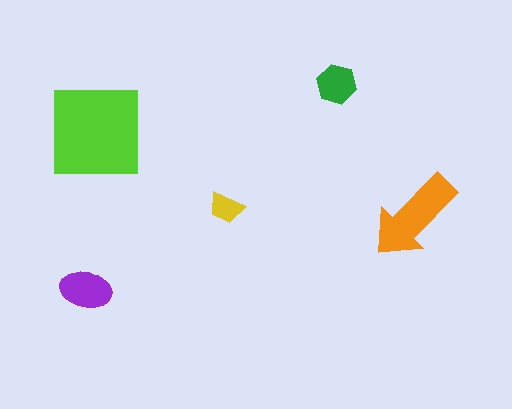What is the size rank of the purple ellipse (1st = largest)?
3rd.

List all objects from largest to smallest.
The lime square, the orange arrow, the purple ellipse, the green hexagon, the yellow trapezoid.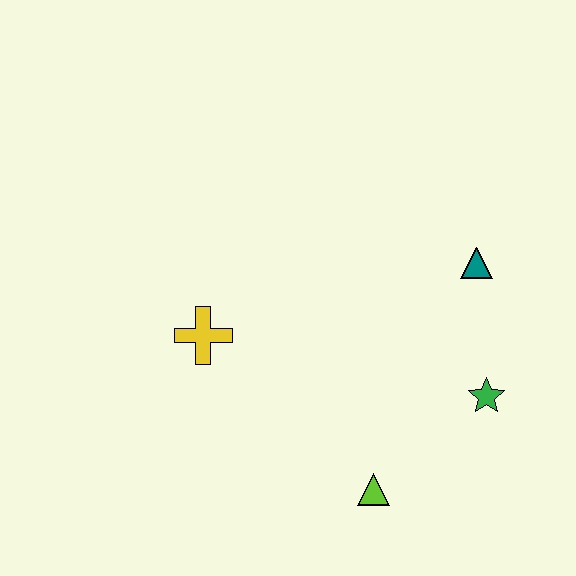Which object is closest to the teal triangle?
The green star is closest to the teal triangle.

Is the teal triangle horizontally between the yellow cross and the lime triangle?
No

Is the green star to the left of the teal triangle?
No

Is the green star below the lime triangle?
No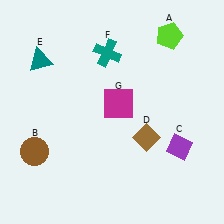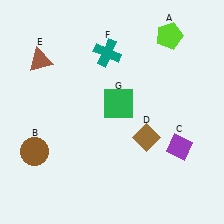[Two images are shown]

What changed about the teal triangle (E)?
In Image 1, E is teal. In Image 2, it changed to brown.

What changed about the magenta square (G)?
In Image 1, G is magenta. In Image 2, it changed to green.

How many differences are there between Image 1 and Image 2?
There are 2 differences between the two images.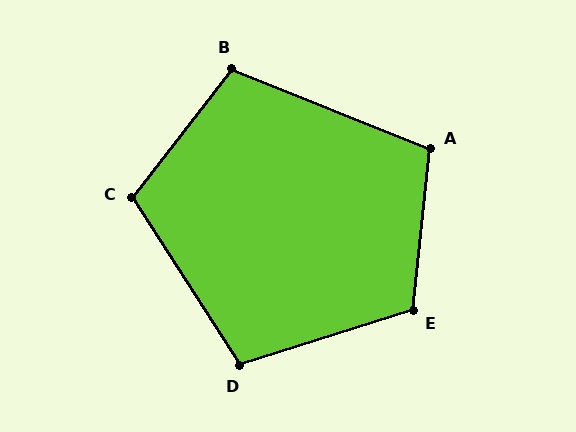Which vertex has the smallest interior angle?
D, at approximately 105 degrees.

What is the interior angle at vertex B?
Approximately 106 degrees (obtuse).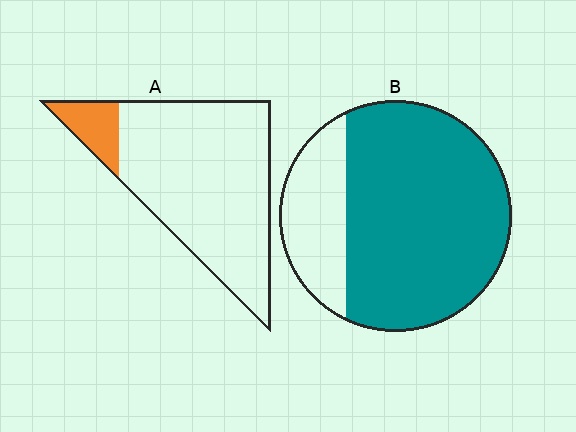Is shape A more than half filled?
No.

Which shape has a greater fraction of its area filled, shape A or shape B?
Shape B.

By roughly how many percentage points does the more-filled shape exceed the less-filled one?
By roughly 65 percentage points (B over A).